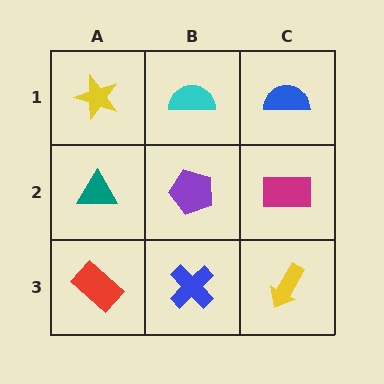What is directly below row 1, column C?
A magenta rectangle.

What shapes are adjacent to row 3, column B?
A purple pentagon (row 2, column B), a red rectangle (row 3, column A), a yellow arrow (row 3, column C).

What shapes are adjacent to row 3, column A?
A teal triangle (row 2, column A), a blue cross (row 3, column B).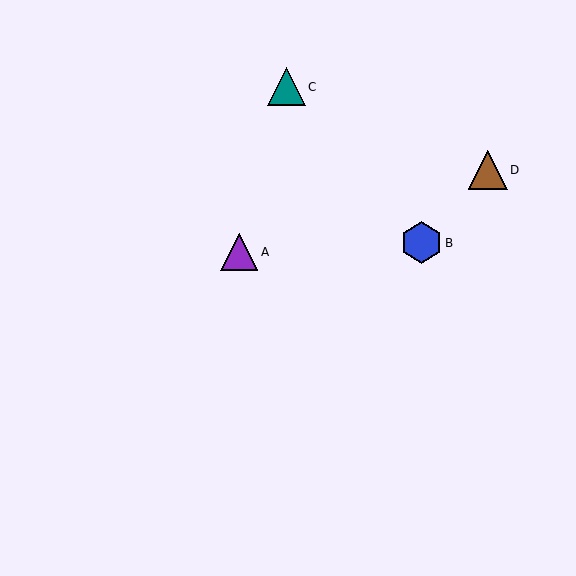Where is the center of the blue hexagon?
The center of the blue hexagon is at (421, 243).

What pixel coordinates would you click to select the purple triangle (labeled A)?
Click at (239, 252) to select the purple triangle A.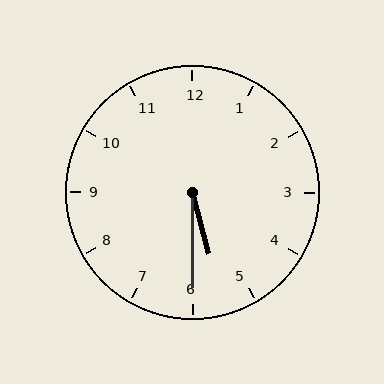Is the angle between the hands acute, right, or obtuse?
It is acute.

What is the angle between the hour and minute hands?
Approximately 15 degrees.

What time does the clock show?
5:30.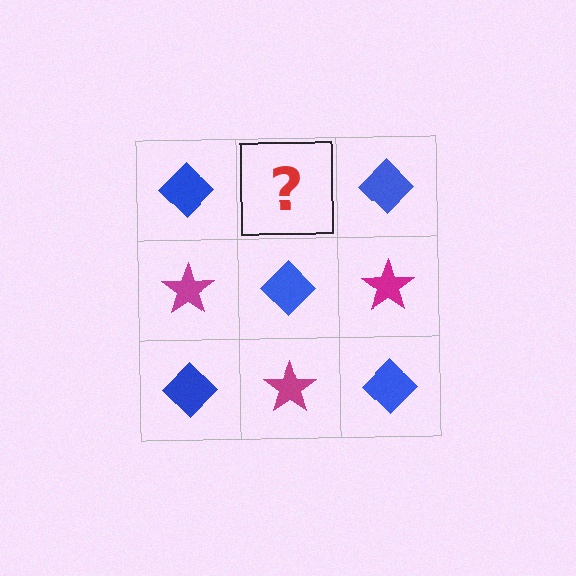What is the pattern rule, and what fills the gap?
The rule is that it alternates blue diamond and magenta star in a checkerboard pattern. The gap should be filled with a magenta star.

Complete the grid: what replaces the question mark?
The question mark should be replaced with a magenta star.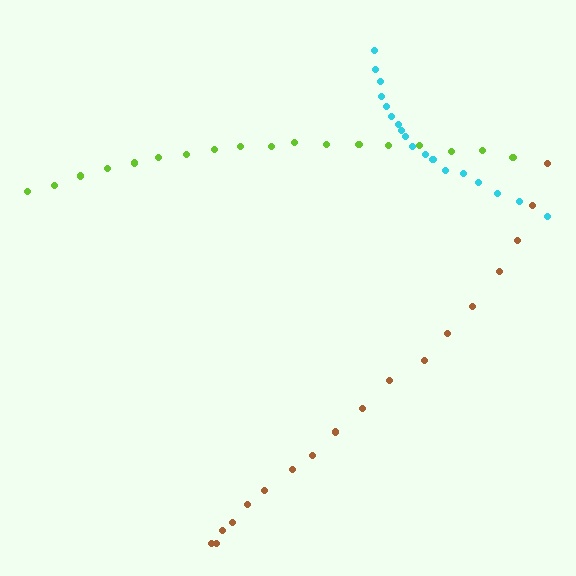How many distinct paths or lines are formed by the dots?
There are 3 distinct paths.